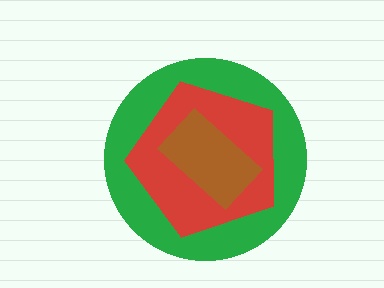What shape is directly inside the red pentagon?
The brown rectangle.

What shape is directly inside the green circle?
The red pentagon.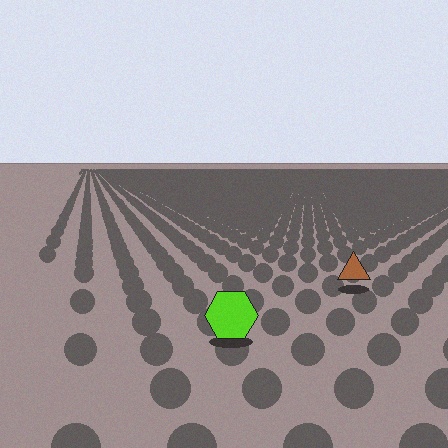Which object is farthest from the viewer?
The brown triangle is farthest from the viewer. It appears smaller and the ground texture around it is denser.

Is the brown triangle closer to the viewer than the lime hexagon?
No. The lime hexagon is closer — you can tell from the texture gradient: the ground texture is coarser near it.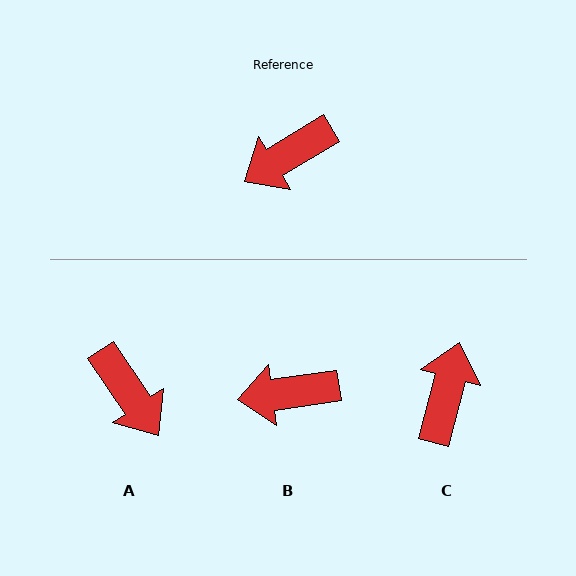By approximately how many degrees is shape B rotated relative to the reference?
Approximately 23 degrees clockwise.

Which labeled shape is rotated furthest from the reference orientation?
C, about 136 degrees away.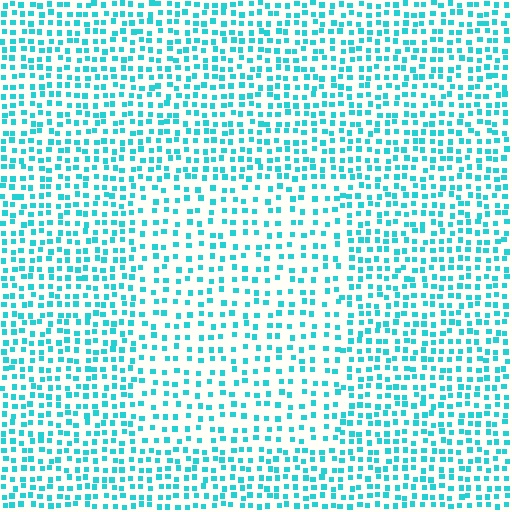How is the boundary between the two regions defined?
The boundary is defined by a change in element density (approximately 1.6x ratio). All elements are the same color, size, and shape.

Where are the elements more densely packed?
The elements are more densely packed outside the rectangle boundary.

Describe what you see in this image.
The image contains small cyan elements arranged at two different densities. A rectangle-shaped region is visible where the elements are less densely packed than the surrounding area.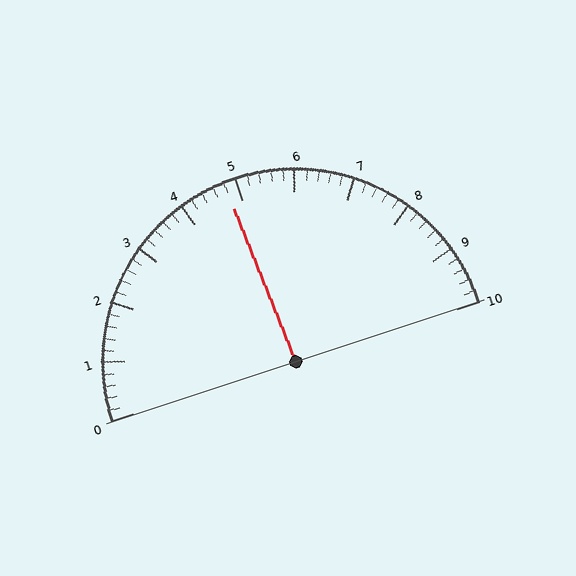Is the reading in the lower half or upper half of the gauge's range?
The reading is in the lower half of the range (0 to 10).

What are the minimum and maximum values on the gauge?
The gauge ranges from 0 to 10.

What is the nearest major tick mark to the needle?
The nearest major tick mark is 5.